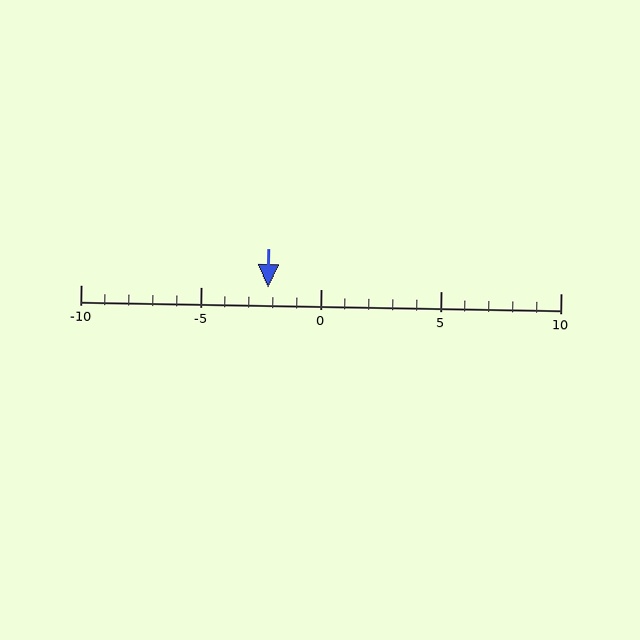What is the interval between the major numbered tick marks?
The major tick marks are spaced 5 units apart.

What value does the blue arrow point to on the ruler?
The blue arrow points to approximately -2.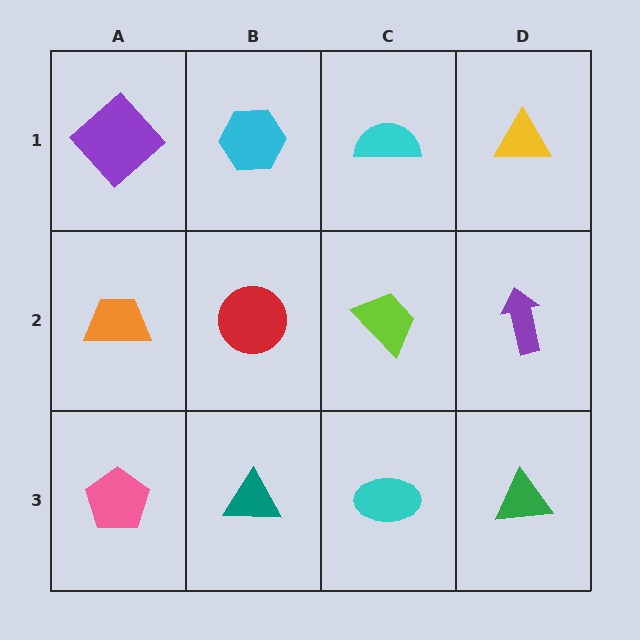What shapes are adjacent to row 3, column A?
An orange trapezoid (row 2, column A), a teal triangle (row 3, column B).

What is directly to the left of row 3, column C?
A teal triangle.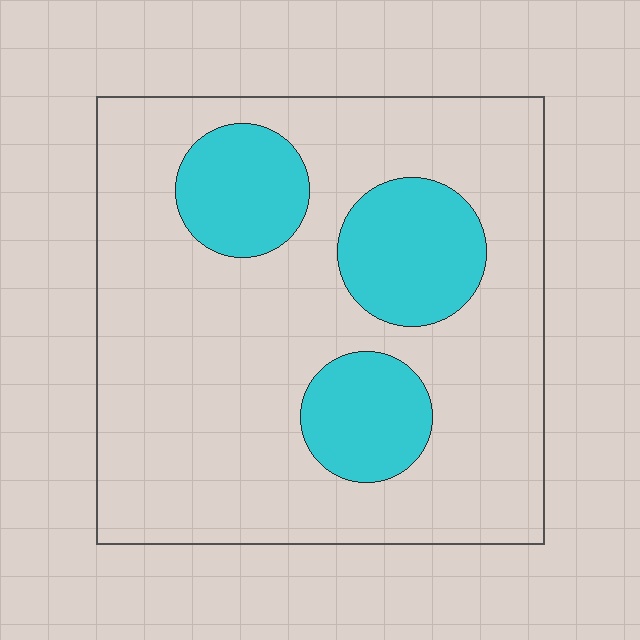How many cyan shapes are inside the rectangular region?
3.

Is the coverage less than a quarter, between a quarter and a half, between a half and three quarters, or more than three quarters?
Less than a quarter.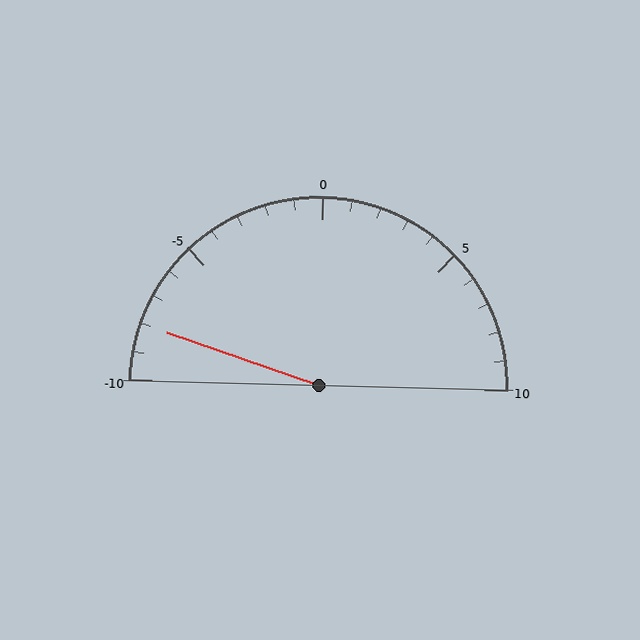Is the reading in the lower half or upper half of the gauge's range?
The reading is in the lower half of the range (-10 to 10).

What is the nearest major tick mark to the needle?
The nearest major tick mark is -10.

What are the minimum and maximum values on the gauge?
The gauge ranges from -10 to 10.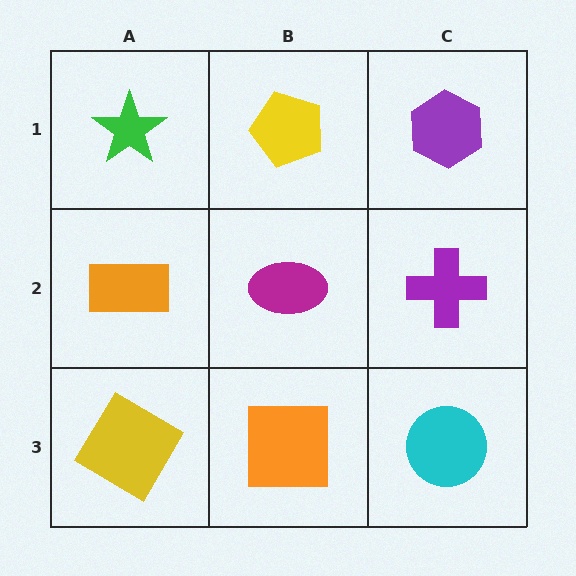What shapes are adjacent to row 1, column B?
A magenta ellipse (row 2, column B), a green star (row 1, column A), a purple hexagon (row 1, column C).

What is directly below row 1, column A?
An orange rectangle.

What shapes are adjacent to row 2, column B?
A yellow pentagon (row 1, column B), an orange square (row 3, column B), an orange rectangle (row 2, column A), a purple cross (row 2, column C).